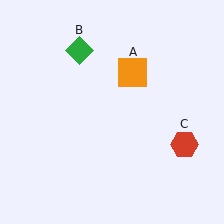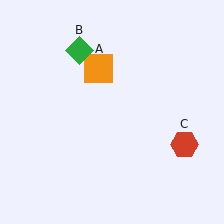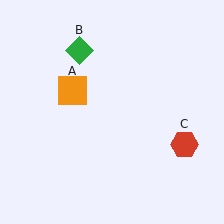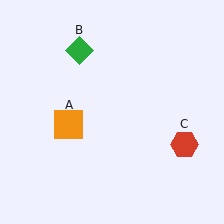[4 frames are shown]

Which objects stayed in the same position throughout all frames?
Green diamond (object B) and red hexagon (object C) remained stationary.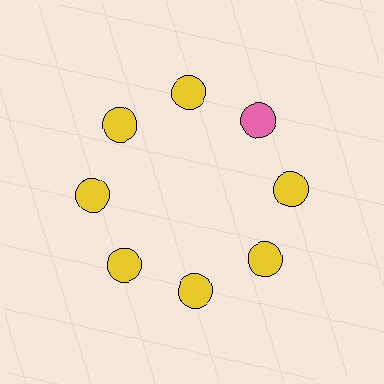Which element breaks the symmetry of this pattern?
The pink circle at roughly the 2 o'clock position breaks the symmetry. All other shapes are yellow circles.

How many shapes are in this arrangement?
There are 8 shapes arranged in a ring pattern.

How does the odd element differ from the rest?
It has a different color: pink instead of yellow.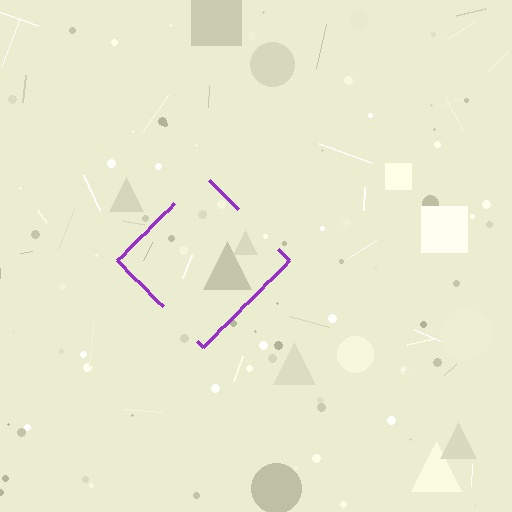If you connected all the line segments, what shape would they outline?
They would outline a diamond.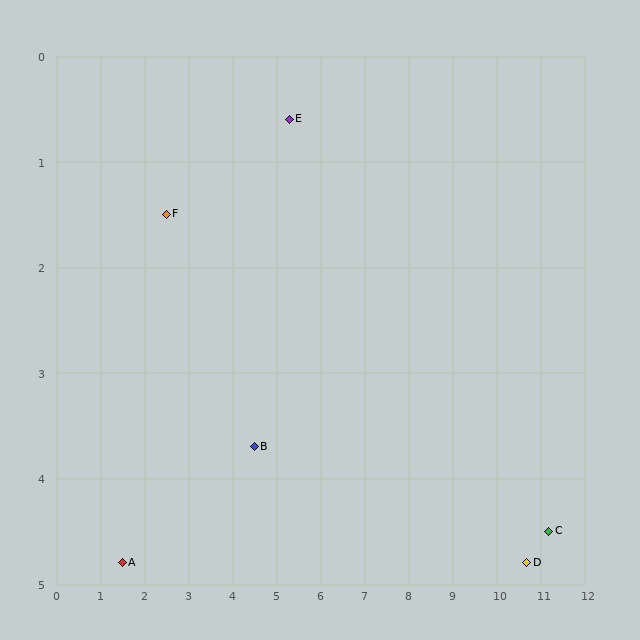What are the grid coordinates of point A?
Point A is at approximately (1.5, 4.8).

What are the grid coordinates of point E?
Point E is at approximately (5.3, 0.6).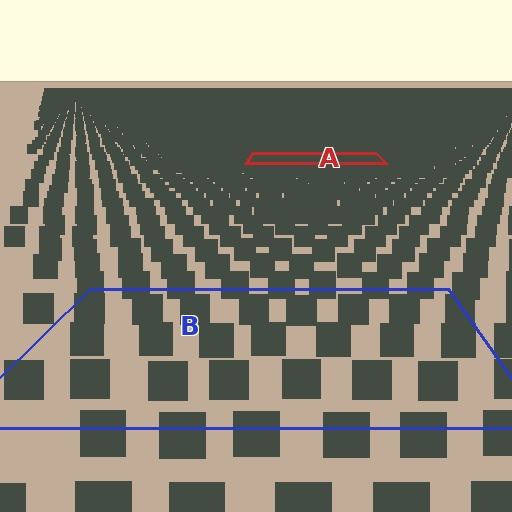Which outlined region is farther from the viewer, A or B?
Region A is farther from the viewer — the texture elements inside it appear smaller and more densely packed.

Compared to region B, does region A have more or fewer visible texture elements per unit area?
Region A has more texture elements per unit area — they are packed more densely because it is farther away.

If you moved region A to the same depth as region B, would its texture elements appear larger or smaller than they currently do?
They would appear larger. At a closer depth, the same texture elements are projected at a bigger on-screen size.